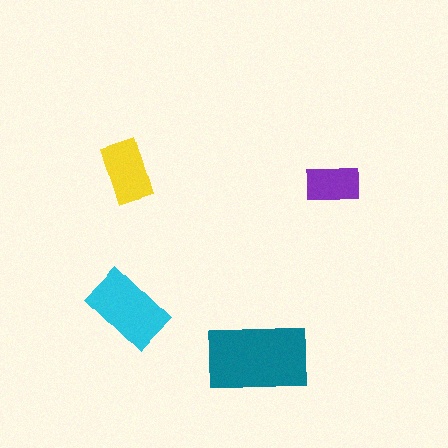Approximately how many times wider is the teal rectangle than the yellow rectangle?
About 1.5 times wider.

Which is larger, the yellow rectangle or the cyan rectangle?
The cyan one.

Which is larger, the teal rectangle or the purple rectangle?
The teal one.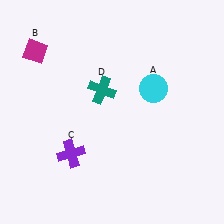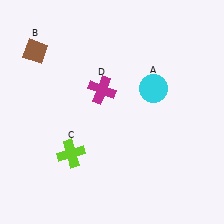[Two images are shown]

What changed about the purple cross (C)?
In Image 1, C is purple. In Image 2, it changed to lime.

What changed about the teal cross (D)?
In Image 1, D is teal. In Image 2, it changed to magenta.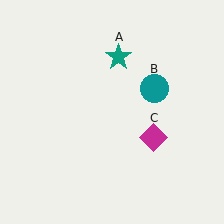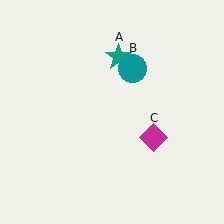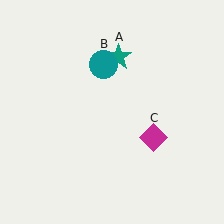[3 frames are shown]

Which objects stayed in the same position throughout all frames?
Teal star (object A) and magenta diamond (object C) remained stationary.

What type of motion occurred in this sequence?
The teal circle (object B) rotated counterclockwise around the center of the scene.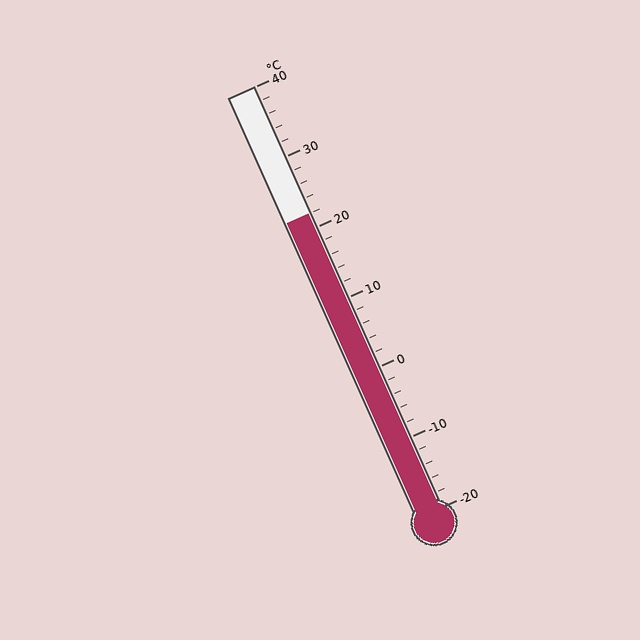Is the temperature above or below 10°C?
The temperature is above 10°C.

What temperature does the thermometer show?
The thermometer shows approximately 22°C.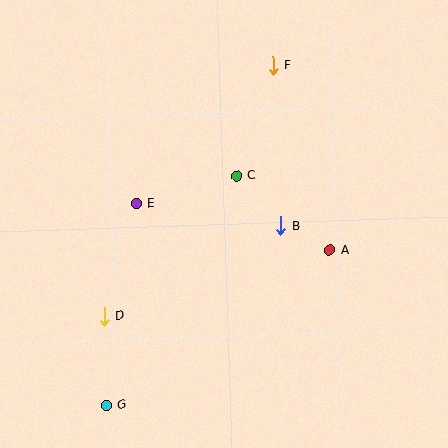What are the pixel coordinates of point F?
Point F is at (273, 66).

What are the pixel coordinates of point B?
Point B is at (281, 226).